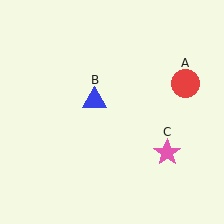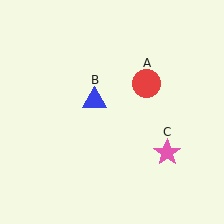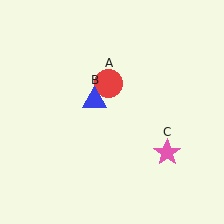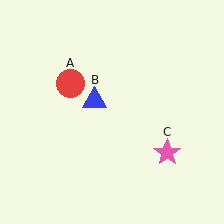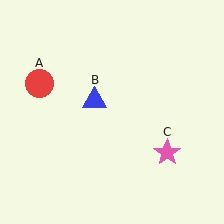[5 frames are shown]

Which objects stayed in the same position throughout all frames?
Blue triangle (object B) and pink star (object C) remained stationary.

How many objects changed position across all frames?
1 object changed position: red circle (object A).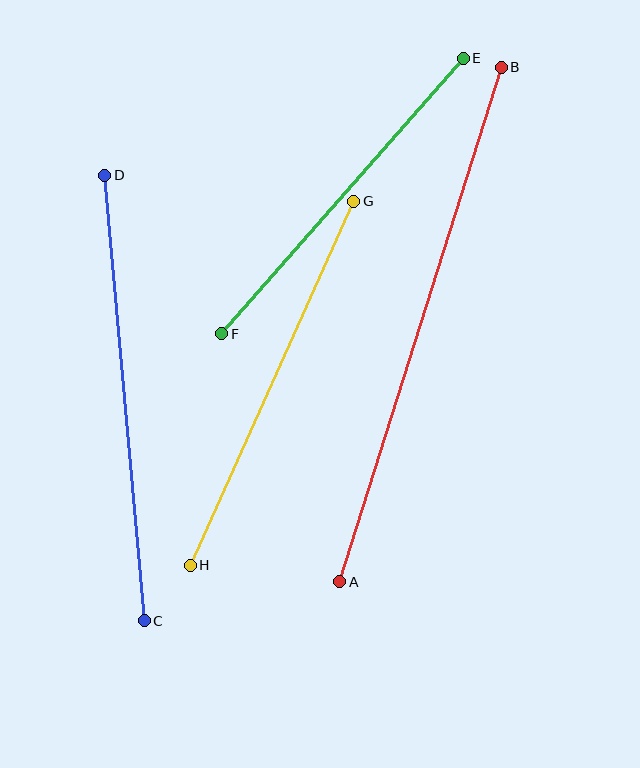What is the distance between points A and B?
The distance is approximately 539 pixels.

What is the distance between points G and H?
The distance is approximately 399 pixels.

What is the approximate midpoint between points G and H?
The midpoint is at approximately (272, 383) pixels.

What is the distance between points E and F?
The distance is approximately 367 pixels.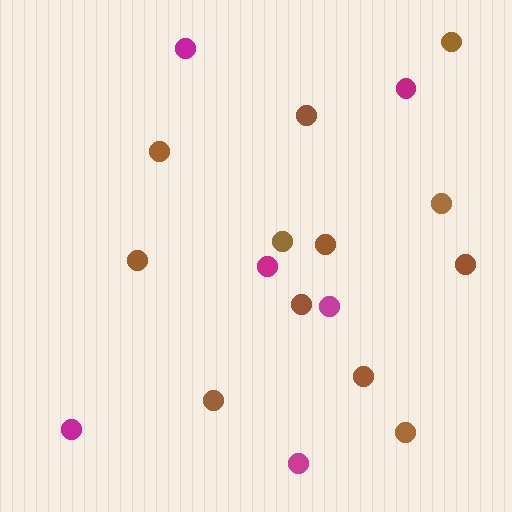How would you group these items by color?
There are 2 groups: one group of brown circles (12) and one group of magenta circles (6).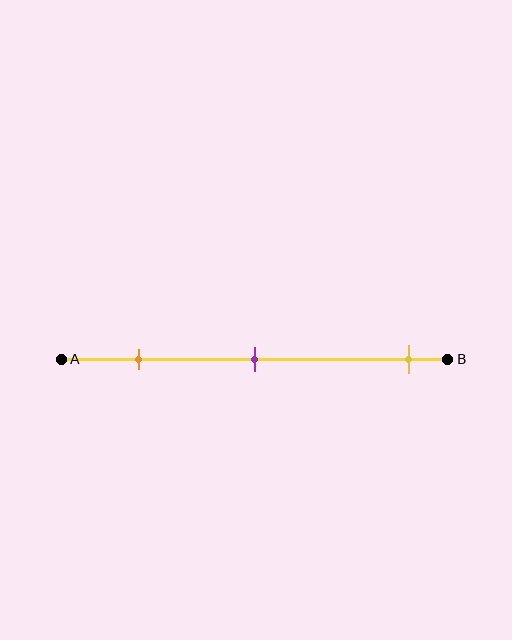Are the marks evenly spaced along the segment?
No, the marks are not evenly spaced.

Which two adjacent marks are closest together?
The orange and purple marks are the closest adjacent pair.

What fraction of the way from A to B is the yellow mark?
The yellow mark is approximately 90% (0.9) of the way from A to B.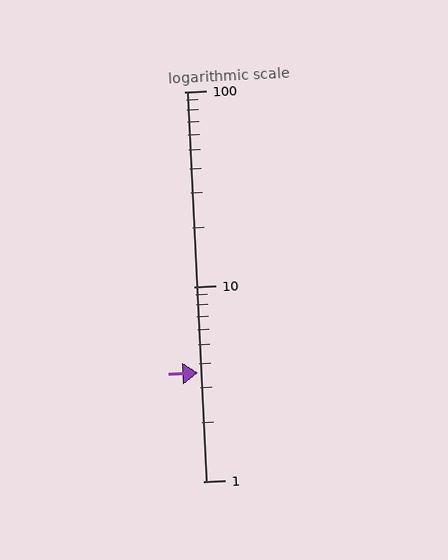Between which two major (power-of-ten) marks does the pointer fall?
The pointer is between 1 and 10.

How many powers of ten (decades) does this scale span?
The scale spans 2 decades, from 1 to 100.